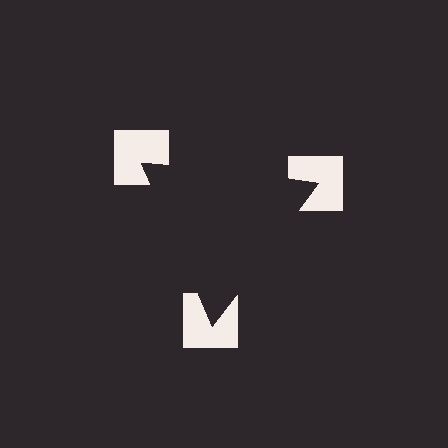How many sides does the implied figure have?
3 sides.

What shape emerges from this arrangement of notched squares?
An illusory triangle — its edges are inferred from the aligned wedge cuts in the notched squares, not physically drawn.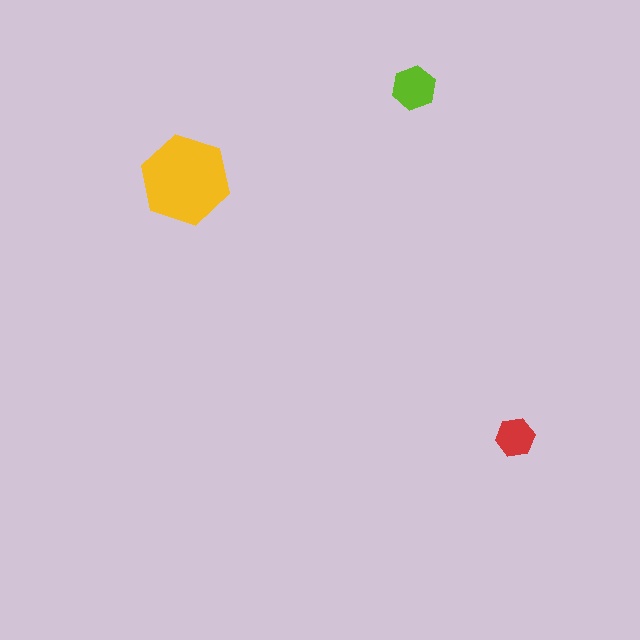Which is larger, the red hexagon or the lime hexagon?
The lime one.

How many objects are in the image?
There are 3 objects in the image.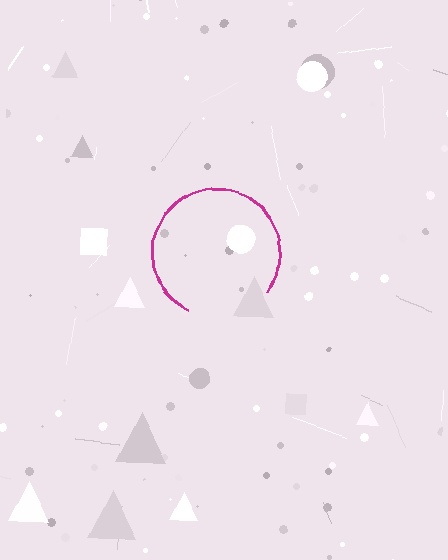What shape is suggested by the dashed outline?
The dashed outline suggests a circle.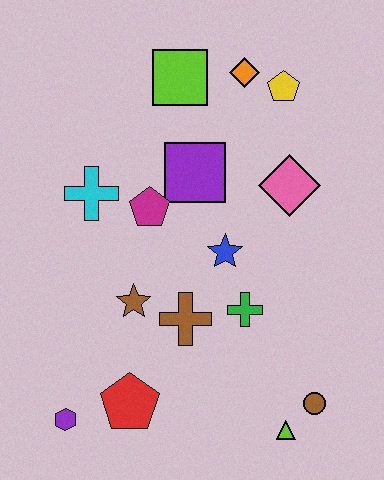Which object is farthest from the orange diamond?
The purple hexagon is farthest from the orange diamond.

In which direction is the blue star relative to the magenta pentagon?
The blue star is to the right of the magenta pentagon.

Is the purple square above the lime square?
No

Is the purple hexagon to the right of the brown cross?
No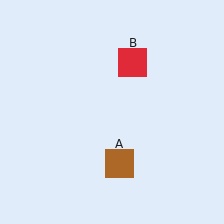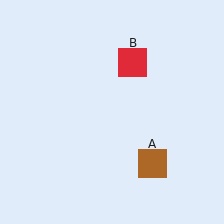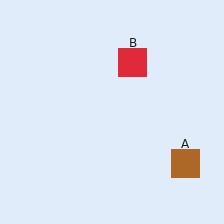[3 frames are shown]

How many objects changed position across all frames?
1 object changed position: brown square (object A).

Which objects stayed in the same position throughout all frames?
Red square (object B) remained stationary.